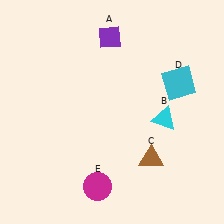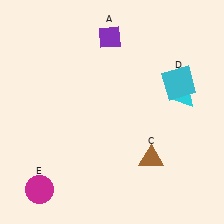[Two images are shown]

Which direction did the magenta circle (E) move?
The magenta circle (E) moved left.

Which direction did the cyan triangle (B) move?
The cyan triangle (B) moved up.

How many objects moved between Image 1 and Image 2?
2 objects moved between the two images.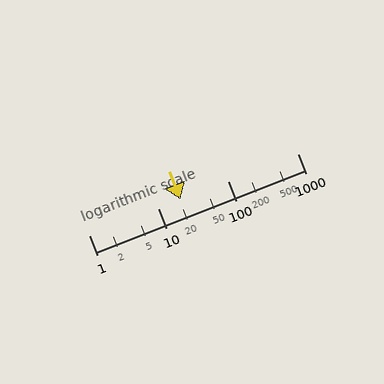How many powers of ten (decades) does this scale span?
The scale spans 3 decades, from 1 to 1000.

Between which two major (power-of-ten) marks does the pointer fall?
The pointer is between 10 and 100.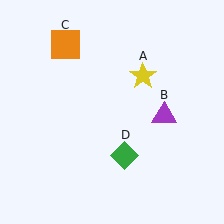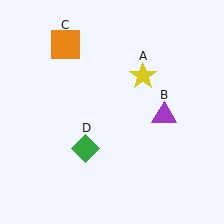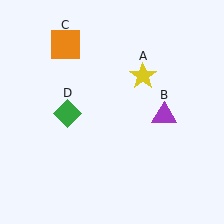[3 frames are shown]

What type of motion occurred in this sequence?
The green diamond (object D) rotated clockwise around the center of the scene.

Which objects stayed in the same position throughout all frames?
Yellow star (object A) and purple triangle (object B) and orange square (object C) remained stationary.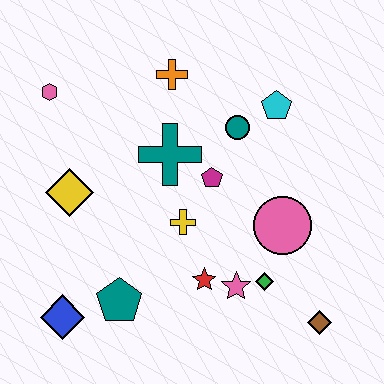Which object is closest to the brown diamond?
The green diamond is closest to the brown diamond.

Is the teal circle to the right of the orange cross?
Yes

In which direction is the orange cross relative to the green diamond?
The orange cross is above the green diamond.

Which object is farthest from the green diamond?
The pink hexagon is farthest from the green diamond.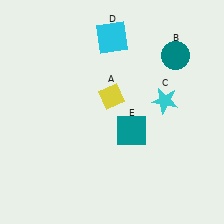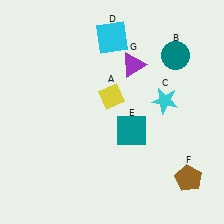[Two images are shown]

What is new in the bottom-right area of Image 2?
A brown pentagon (F) was added in the bottom-right area of Image 2.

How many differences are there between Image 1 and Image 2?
There are 2 differences between the two images.